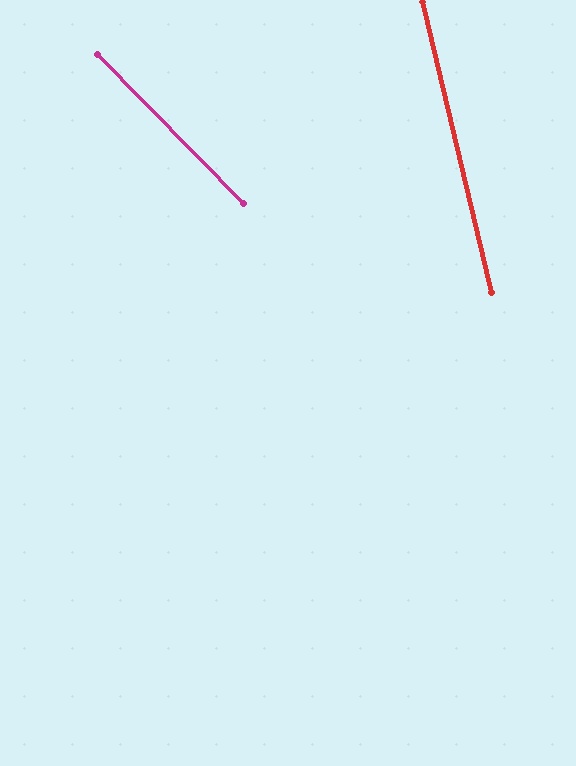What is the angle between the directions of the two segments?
Approximately 31 degrees.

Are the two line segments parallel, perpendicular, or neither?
Neither parallel nor perpendicular — they differ by about 31°.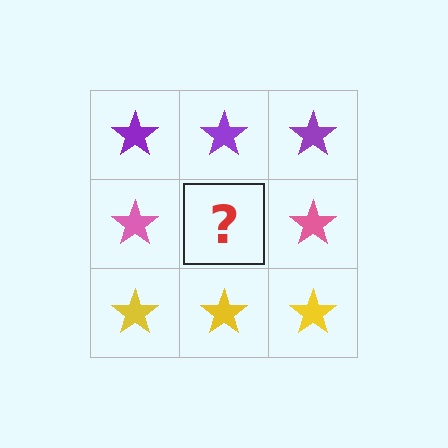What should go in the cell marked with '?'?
The missing cell should contain a pink star.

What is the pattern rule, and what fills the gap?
The rule is that each row has a consistent color. The gap should be filled with a pink star.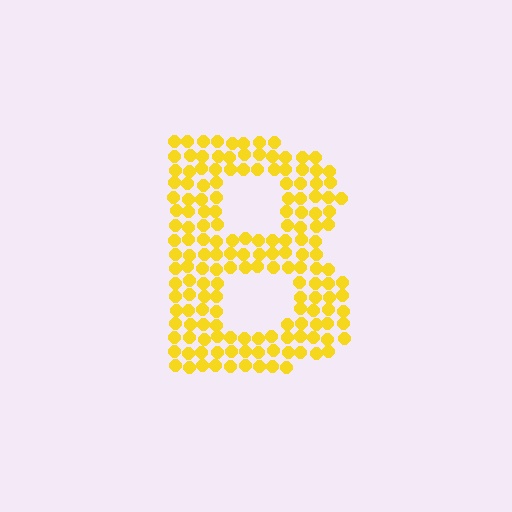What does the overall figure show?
The overall figure shows the letter B.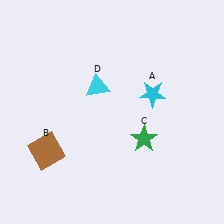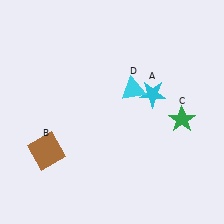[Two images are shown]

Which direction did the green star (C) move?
The green star (C) moved right.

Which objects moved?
The objects that moved are: the green star (C), the cyan triangle (D).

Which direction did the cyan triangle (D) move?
The cyan triangle (D) moved right.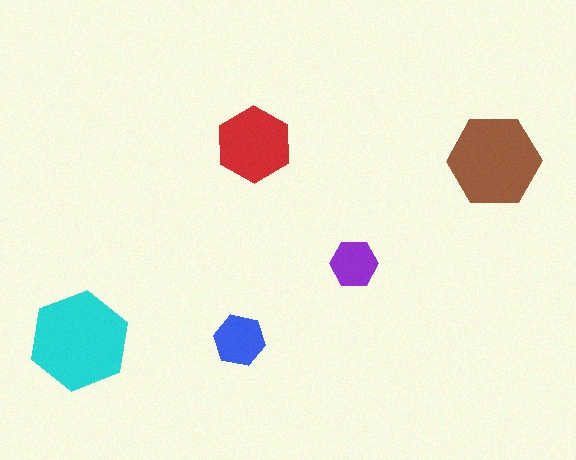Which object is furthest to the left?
The cyan hexagon is leftmost.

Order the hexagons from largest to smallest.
the cyan one, the brown one, the red one, the blue one, the purple one.